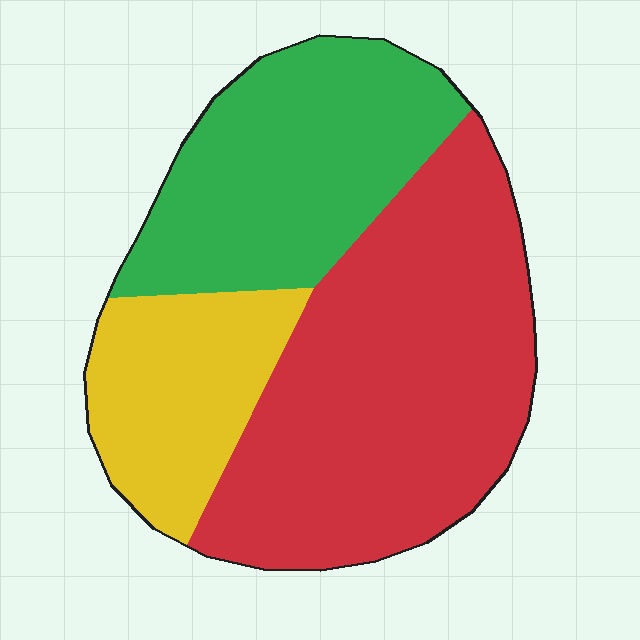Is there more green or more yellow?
Green.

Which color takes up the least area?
Yellow, at roughly 20%.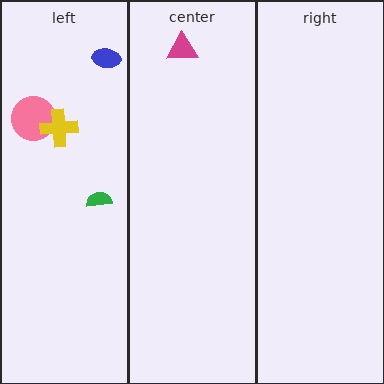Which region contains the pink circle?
The left region.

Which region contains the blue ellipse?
The left region.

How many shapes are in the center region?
1.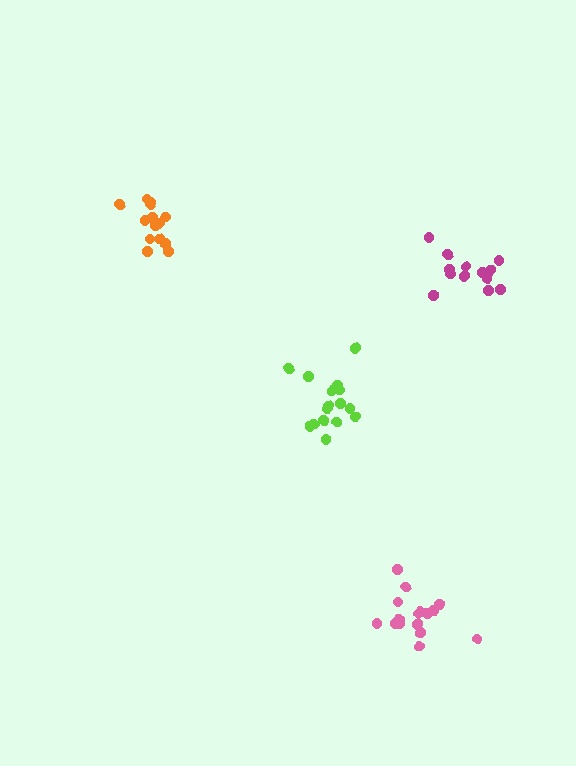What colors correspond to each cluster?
The clusters are colored: pink, lime, magenta, orange.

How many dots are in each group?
Group 1: 16 dots, Group 2: 16 dots, Group 3: 13 dots, Group 4: 14 dots (59 total).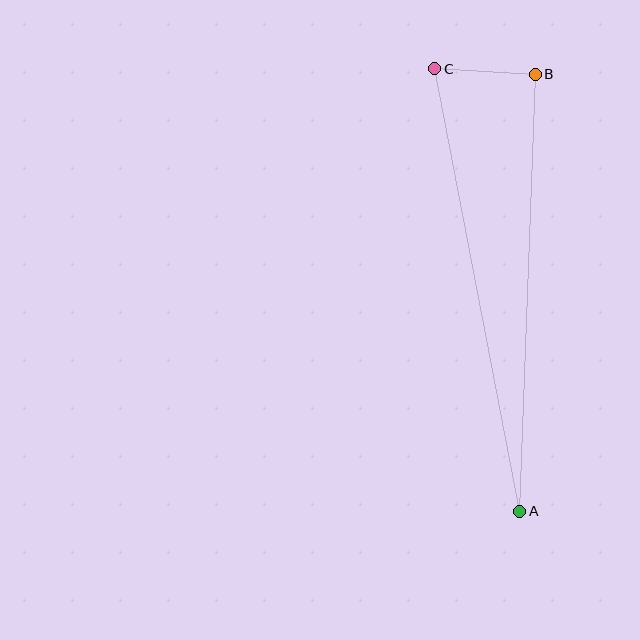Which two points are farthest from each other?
Points A and C are farthest from each other.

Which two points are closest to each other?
Points B and C are closest to each other.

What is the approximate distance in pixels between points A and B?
The distance between A and B is approximately 437 pixels.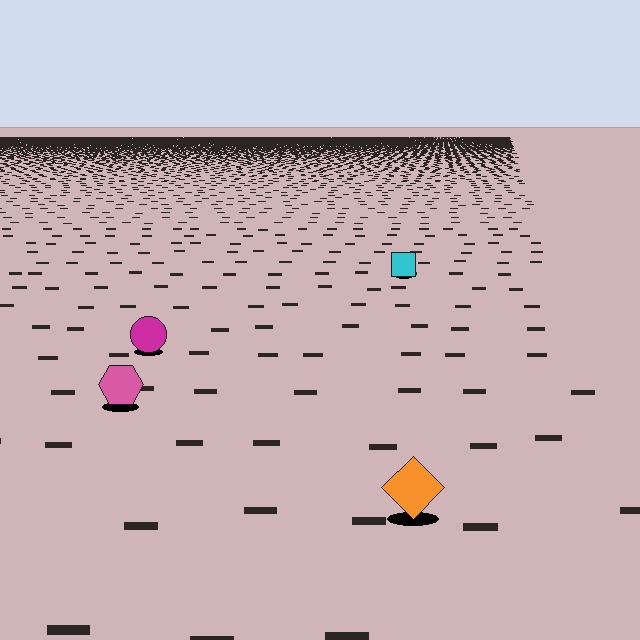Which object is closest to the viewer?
The orange diamond is closest. The texture marks near it are larger and more spread out.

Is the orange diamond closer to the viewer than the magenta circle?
Yes. The orange diamond is closer — you can tell from the texture gradient: the ground texture is coarser near it.